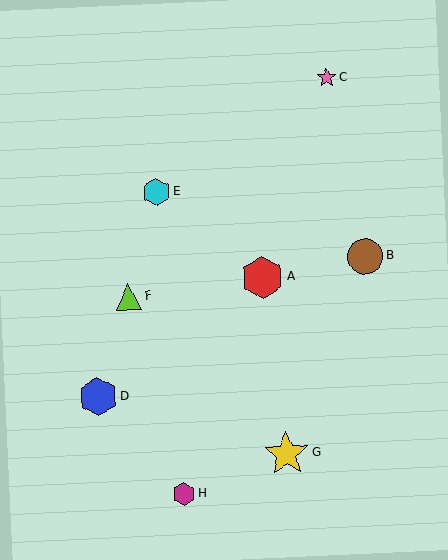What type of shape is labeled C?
Shape C is a pink star.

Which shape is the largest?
The yellow star (labeled G) is the largest.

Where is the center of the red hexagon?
The center of the red hexagon is at (263, 277).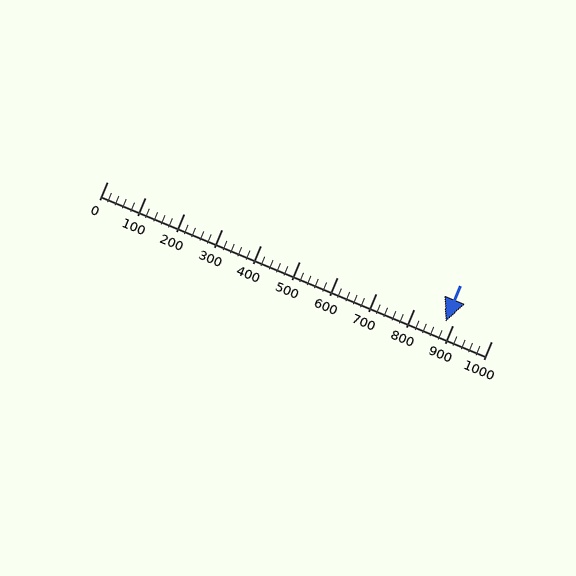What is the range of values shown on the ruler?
The ruler shows values from 0 to 1000.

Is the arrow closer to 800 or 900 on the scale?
The arrow is closer to 900.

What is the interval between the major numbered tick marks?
The major tick marks are spaced 100 units apart.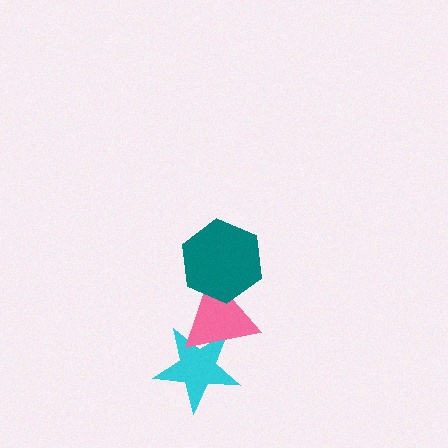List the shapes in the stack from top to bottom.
From top to bottom: the teal hexagon, the pink triangle, the cyan star.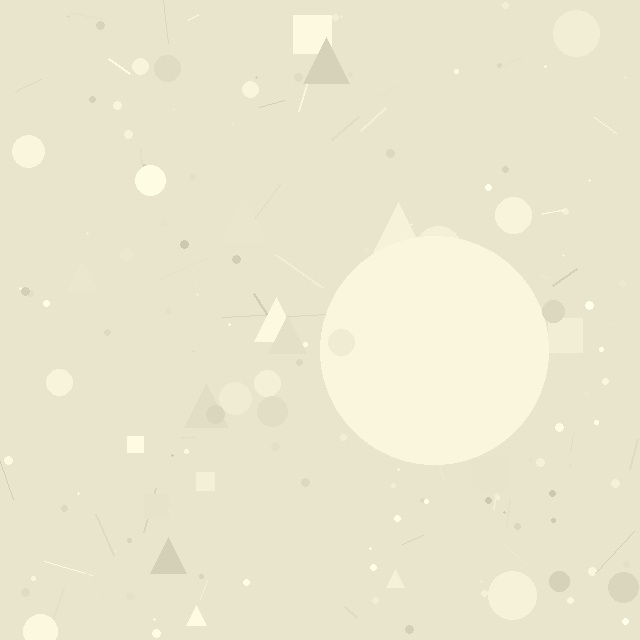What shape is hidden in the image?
A circle is hidden in the image.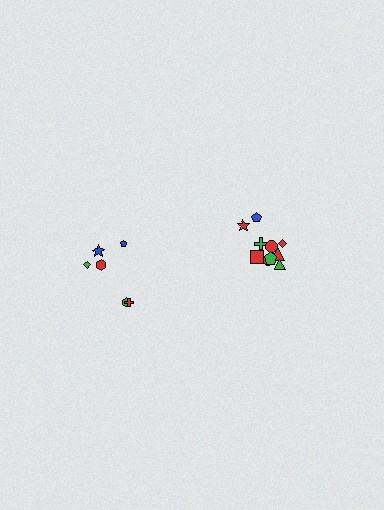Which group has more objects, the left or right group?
The right group.